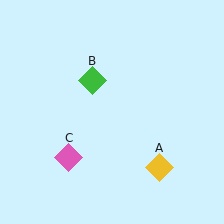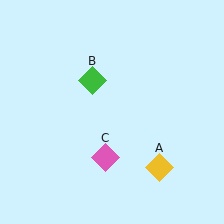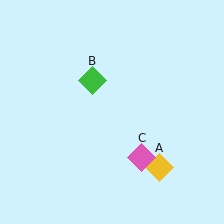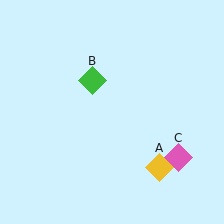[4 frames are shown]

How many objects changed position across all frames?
1 object changed position: pink diamond (object C).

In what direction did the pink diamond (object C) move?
The pink diamond (object C) moved right.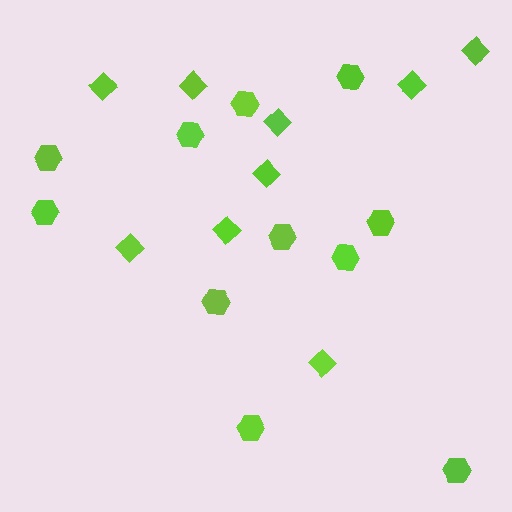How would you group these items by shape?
There are 2 groups: one group of diamonds (9) and one group of hexagons (11).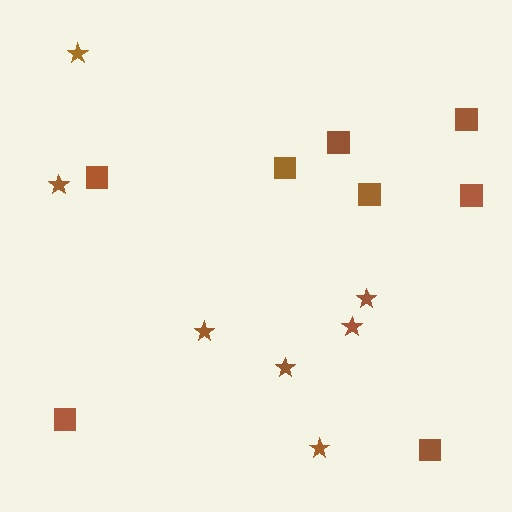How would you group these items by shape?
There are 2 groups: one group of squares (8) and one group of stars (7).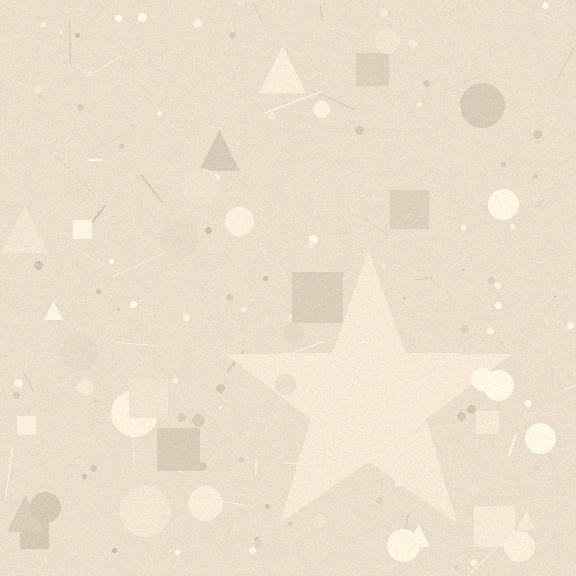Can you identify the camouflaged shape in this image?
The camouflaged shape is a star.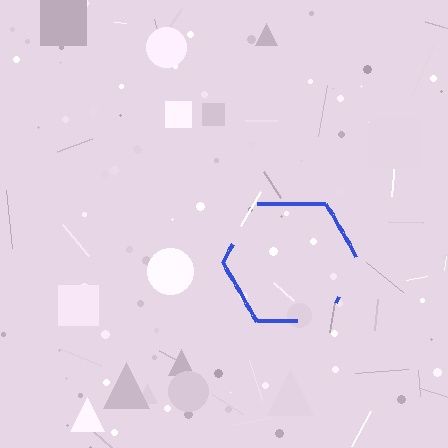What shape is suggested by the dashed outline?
The dashed outline suggests a hexagon.